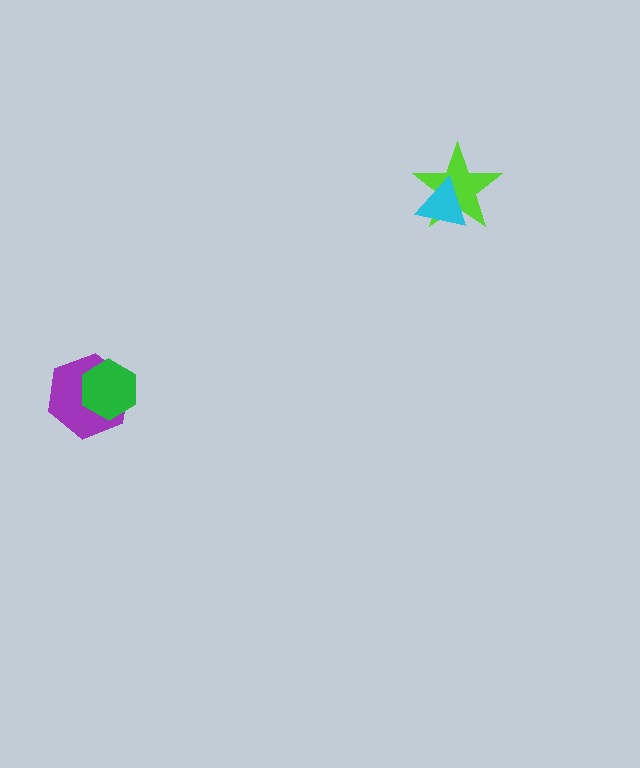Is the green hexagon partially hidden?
No, no other shape covers it.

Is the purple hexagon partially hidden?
Yes, it is partially covered by another shape.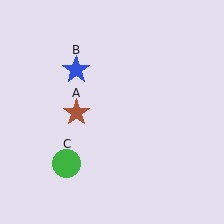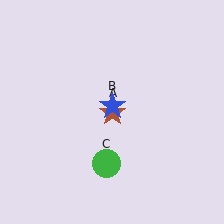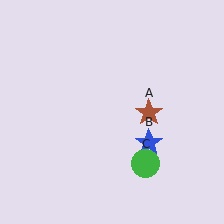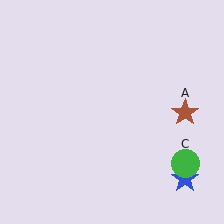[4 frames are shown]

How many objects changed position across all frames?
3 objects changed position: brown star (object A), blue star (object B), green circle (object C).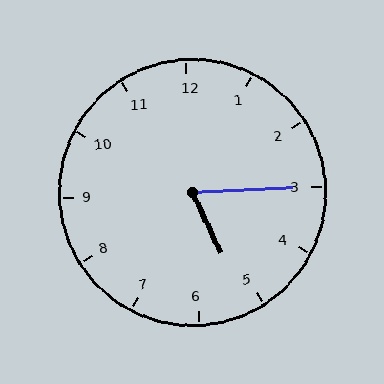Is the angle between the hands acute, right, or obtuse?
It is acute.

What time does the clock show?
5:15.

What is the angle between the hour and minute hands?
Approximately 68 degrees.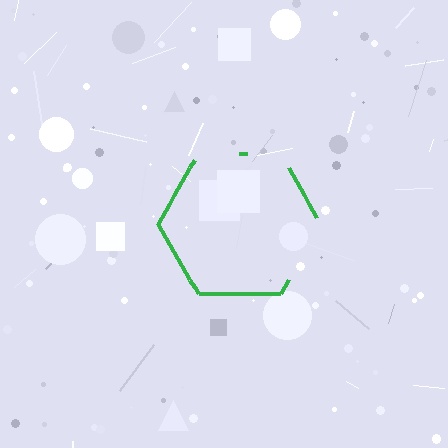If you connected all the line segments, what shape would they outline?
They would outline a hexagon.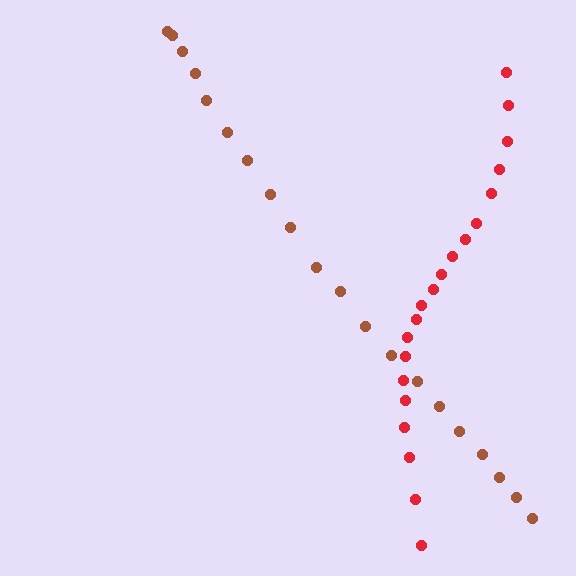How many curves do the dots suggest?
There are 2 distinct paths.